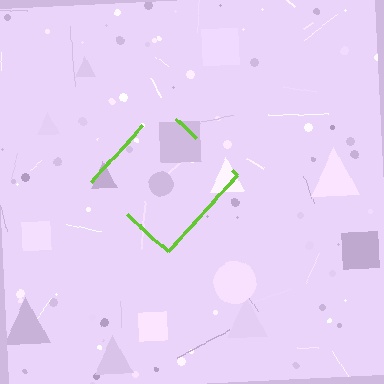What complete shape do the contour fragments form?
The contour fragments form a diamond.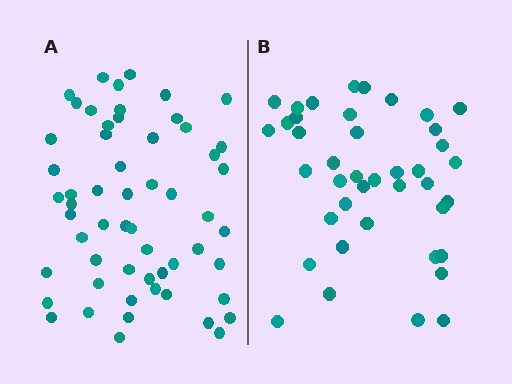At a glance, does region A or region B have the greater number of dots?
Region A (the left region) has more dots.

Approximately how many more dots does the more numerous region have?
Region A has approximately 15 more dots than region B.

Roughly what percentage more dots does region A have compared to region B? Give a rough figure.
About 40% more.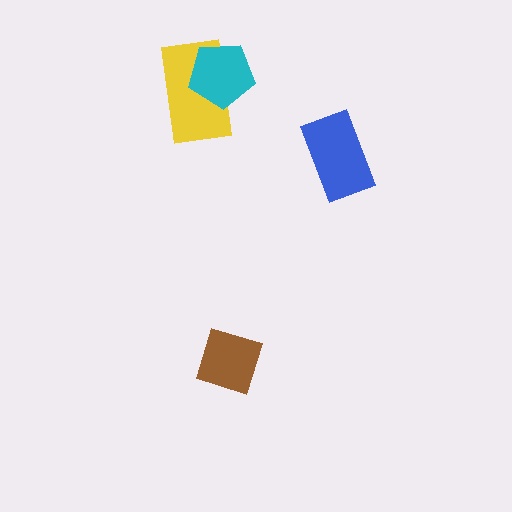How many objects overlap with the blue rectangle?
0 objects overlap with the blue rectangle.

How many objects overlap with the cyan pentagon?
1 object overlaps with the cyan pentagon.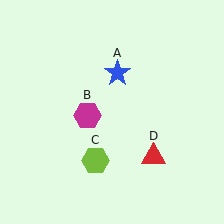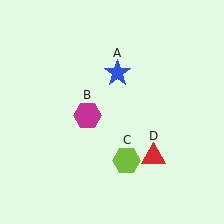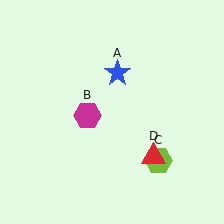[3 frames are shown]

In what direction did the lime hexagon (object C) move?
The lime hexagon (object C) moved right.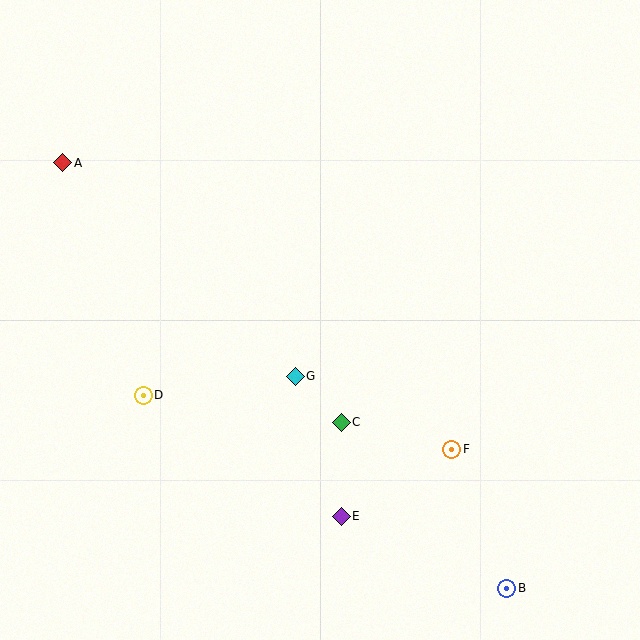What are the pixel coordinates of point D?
Point D is at (143, 395).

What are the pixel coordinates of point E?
Point E is at (341, 516).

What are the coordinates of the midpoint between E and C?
The midpoint between E and C is at (341, 469).